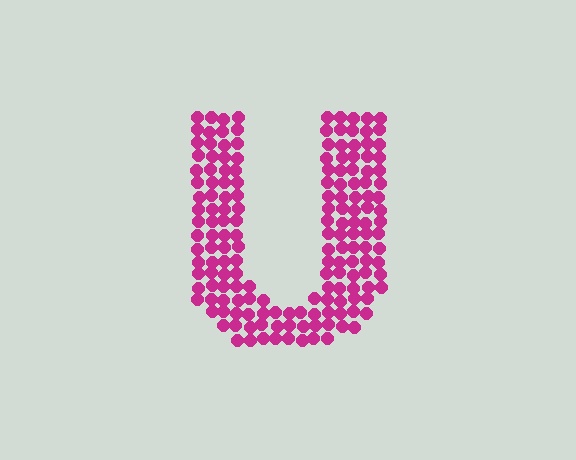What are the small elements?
The small elements are circles.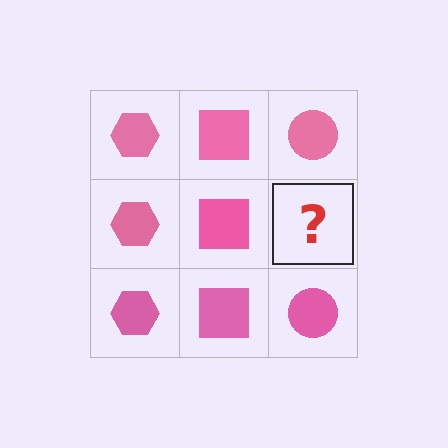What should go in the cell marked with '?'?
The missing cell should contain a pink circle.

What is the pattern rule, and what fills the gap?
The rule is that each column has a consistent shape. The gap should be filled with a pink circle.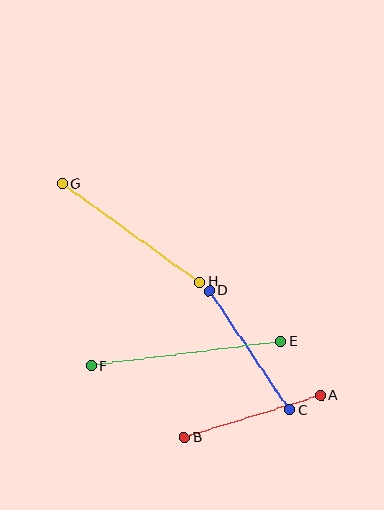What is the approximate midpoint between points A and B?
The midpoint is at approximately (253, 416) pixels.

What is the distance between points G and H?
The distance is approximately 169 pixels.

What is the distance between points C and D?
The distance is approximately 143 pixels.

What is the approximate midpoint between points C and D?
The midpoint is at approximately (250, 350) pixels.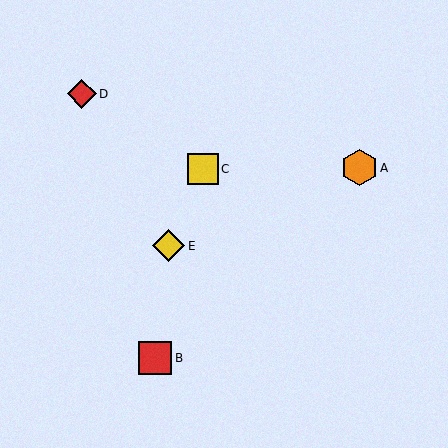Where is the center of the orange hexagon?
The center of the orange hexagon is at (359, 168).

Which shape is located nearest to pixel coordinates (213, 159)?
The yellow square (labeled C) at (203, 169) is nearest to that location.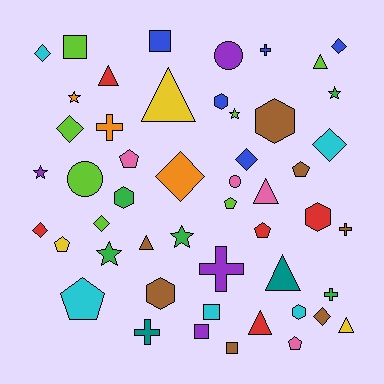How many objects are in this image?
There are 50 objects.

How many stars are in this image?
There are 6 stars.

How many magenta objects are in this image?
There are no magenta objects.